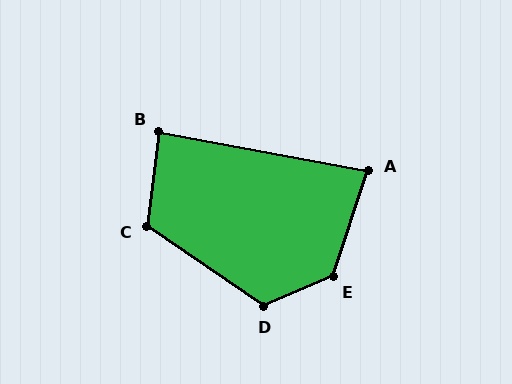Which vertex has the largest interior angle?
E, at approximately 131 degrees.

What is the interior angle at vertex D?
Approximately 123 degrees (obtuse).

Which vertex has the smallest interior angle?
A, at approximately 82 degrees.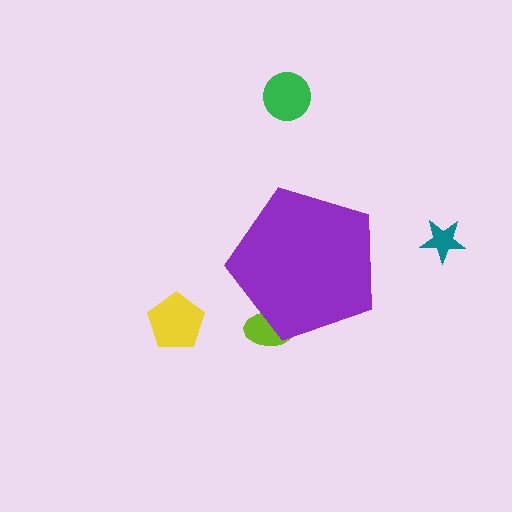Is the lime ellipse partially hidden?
Yes, the lime ellipse is partially hidden behind the purple pentagon.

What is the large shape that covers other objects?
A purple pentagon.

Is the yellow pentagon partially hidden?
No, the yellow pentagon is fully visible.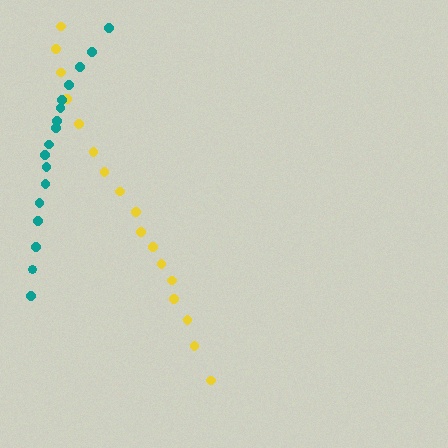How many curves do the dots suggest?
There are 2 distinct paths.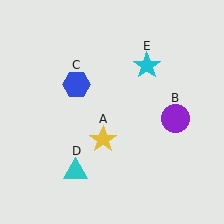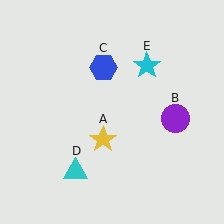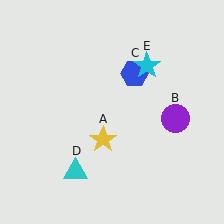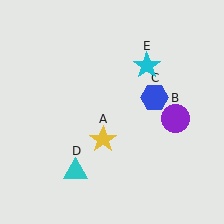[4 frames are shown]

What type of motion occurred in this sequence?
The blue hexagon (object C) rotated clockwise around the center of the scene.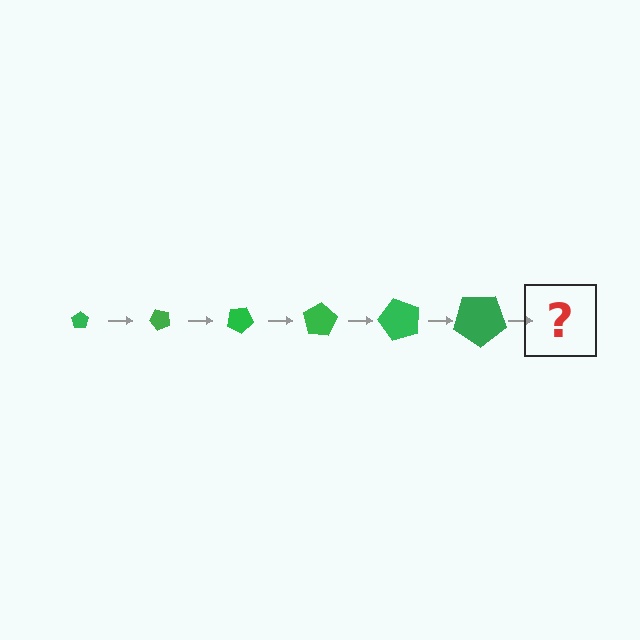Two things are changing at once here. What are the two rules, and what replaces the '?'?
The two rules are that the pentagon grows larger each step and it rotates 50 degrees each step. The '?' should be a pentagon, larger than the previous one and rotated 300 degrees from the start.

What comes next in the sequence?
The next element should be a pentagon, larger than the previous one and rotated 300 degrees from the start.